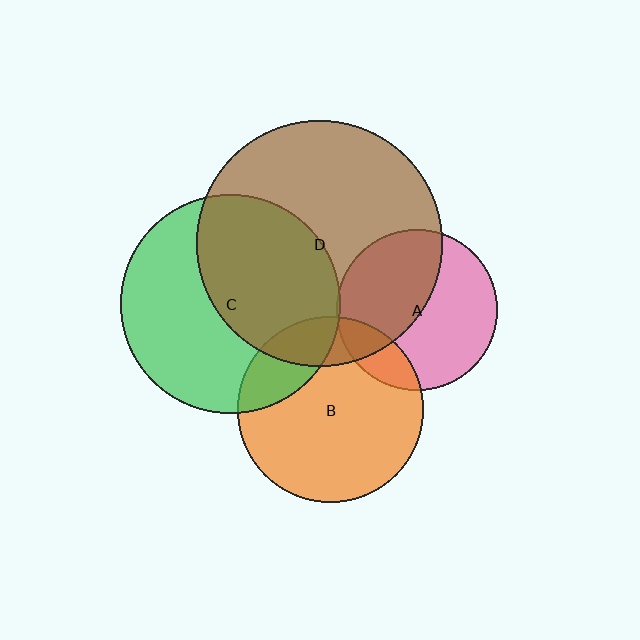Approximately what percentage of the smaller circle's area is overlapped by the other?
Approximately 5%.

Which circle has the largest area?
Circle D (brown).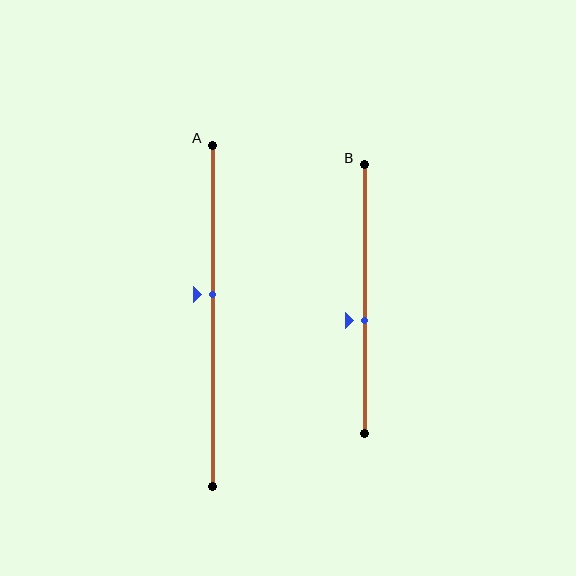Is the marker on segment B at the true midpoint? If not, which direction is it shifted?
No, the marker on segment B is shifted downward by about 8% of the segment length.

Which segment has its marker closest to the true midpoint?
Segment A has its marker closest to the true midpoint.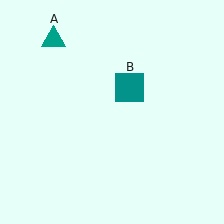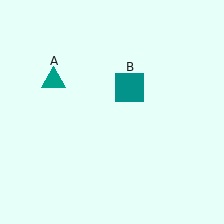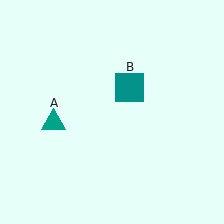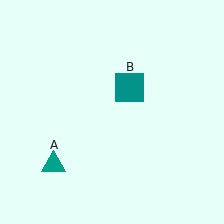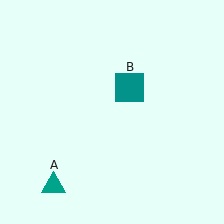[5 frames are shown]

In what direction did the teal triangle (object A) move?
The teal triangle (object A) moved down.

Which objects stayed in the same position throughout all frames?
Teal square (object B) remained stationary.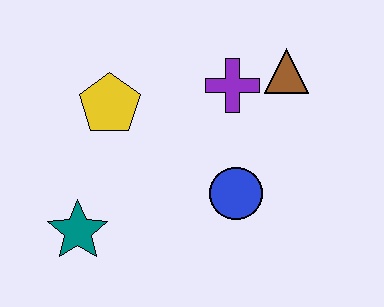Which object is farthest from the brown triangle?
The teal star is farthest from the brown triangle.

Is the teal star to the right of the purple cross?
No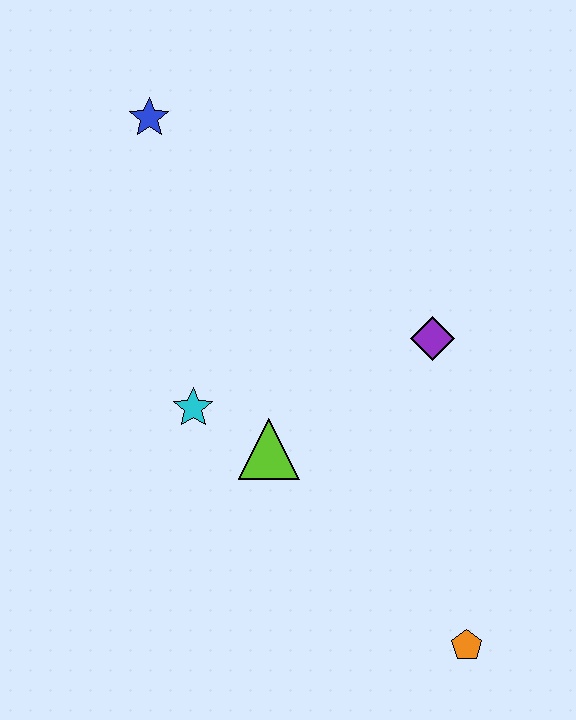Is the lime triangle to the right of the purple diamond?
No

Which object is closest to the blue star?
The cyan star is closest to the blue star.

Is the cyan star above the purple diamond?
No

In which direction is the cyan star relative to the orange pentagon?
The cyan star is to the left of the orange pentagon.